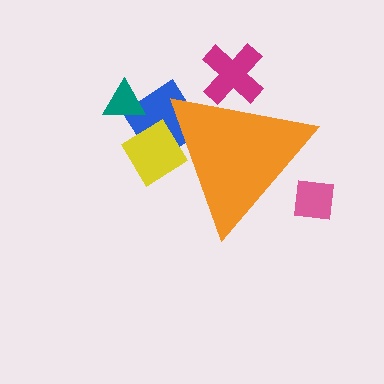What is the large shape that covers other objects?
An orange triangle.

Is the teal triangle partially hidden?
No, the teal triangle is fully visible.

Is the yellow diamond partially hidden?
Yes, the yellow diamond is partially hidden behind the orange triangle.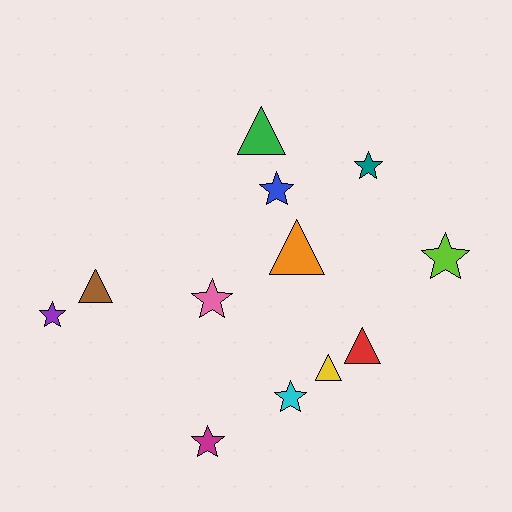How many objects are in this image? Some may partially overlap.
There are 12 objects.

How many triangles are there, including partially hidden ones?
There are 5 triangles.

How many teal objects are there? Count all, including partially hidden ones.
There is 1 teal object.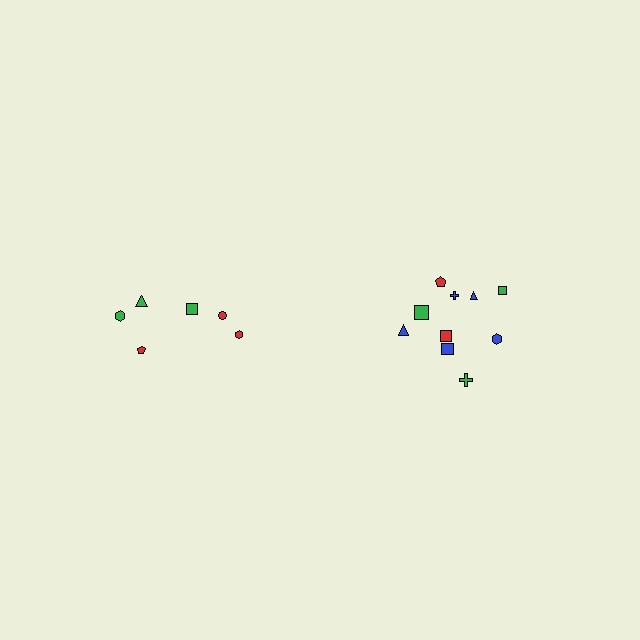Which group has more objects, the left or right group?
The right group.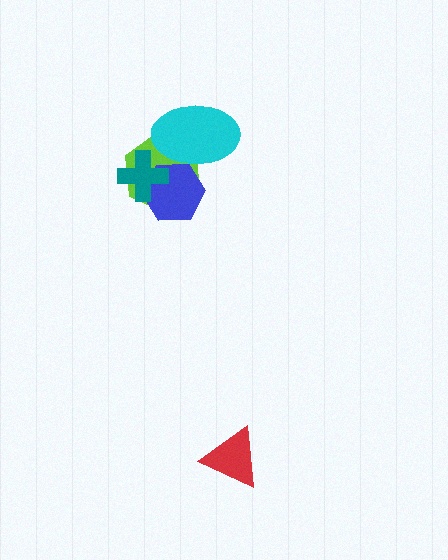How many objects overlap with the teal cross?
2 objects overlap with the teal cross.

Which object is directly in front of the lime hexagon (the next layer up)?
The blue hexagon is directly in front of the lime hexagon.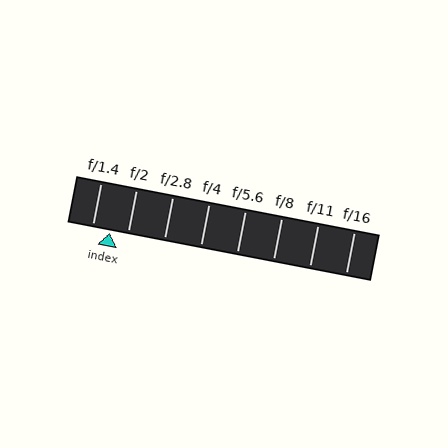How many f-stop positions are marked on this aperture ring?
There are 8 f-stop positions marked.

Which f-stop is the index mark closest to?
The index mark is closest to f/2.